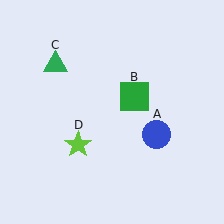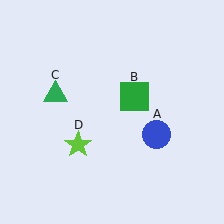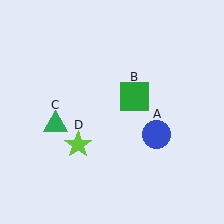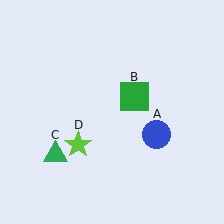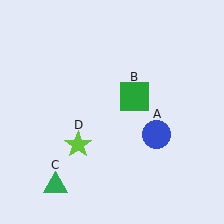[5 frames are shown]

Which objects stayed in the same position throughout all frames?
Blue circle (object A) and green square (object B) and lime star (object D) remained stationary.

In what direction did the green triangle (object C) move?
The green triangle (object C) moved down.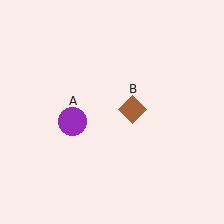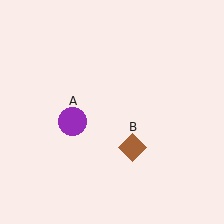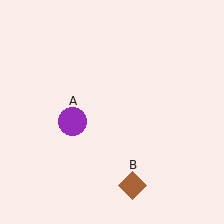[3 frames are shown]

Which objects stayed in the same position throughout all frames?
Purple circle (object A) remained stationary.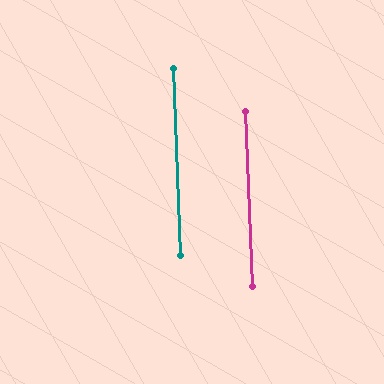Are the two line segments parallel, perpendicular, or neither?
Parallel — their directions differ by only 0.3°.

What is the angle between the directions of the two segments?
Approximately 0 degrees.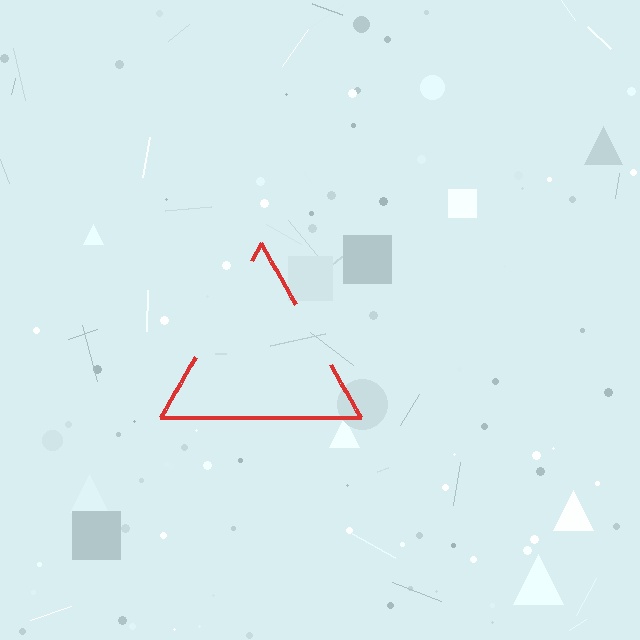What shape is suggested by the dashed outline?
The dashed outline suggests a triangle.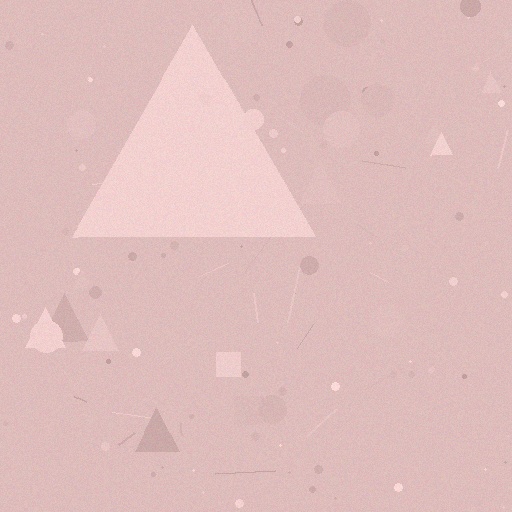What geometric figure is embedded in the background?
A triangle is embedded in the background.